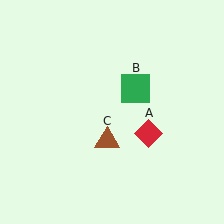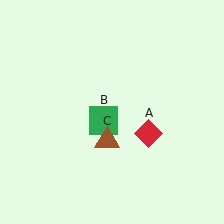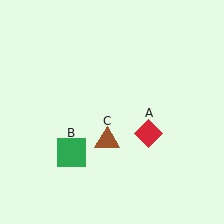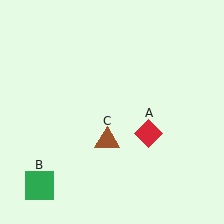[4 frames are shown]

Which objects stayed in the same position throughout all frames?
Red diamond (object A) and brown triangle (object C) remained stationary.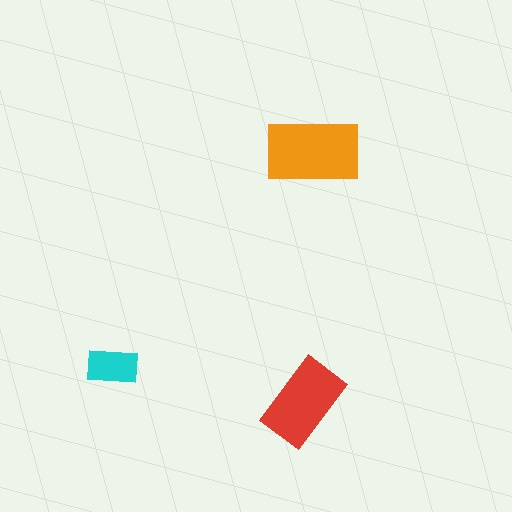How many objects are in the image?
There are 3 objects in the image.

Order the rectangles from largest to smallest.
the orange one, the red one, the cyan one.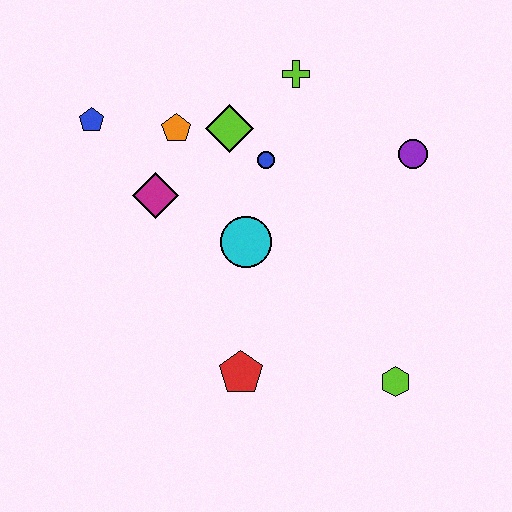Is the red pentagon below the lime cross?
Yes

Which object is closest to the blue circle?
The lime diamond is closest to the blue circle.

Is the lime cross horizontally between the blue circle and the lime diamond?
No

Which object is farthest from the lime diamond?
The lime hexagon is farthest from the lime diamond.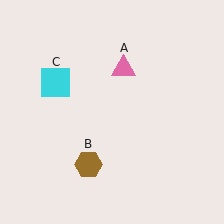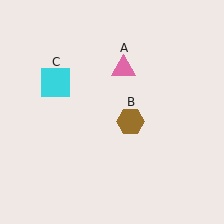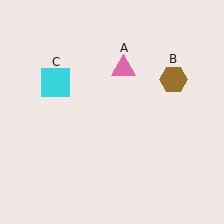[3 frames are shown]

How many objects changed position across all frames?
1 object changed position: brown hexagon (object B).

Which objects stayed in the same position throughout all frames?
Pink triangle (object A) and cyan square (object C) remained stationary.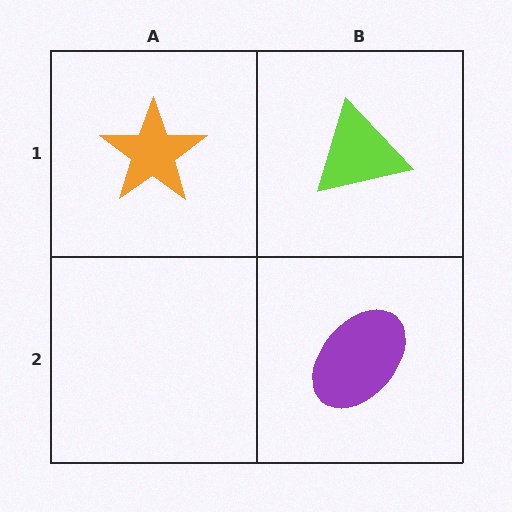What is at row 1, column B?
A lime triangle.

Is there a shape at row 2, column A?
No, that cell is empty.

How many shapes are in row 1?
2 shapes.